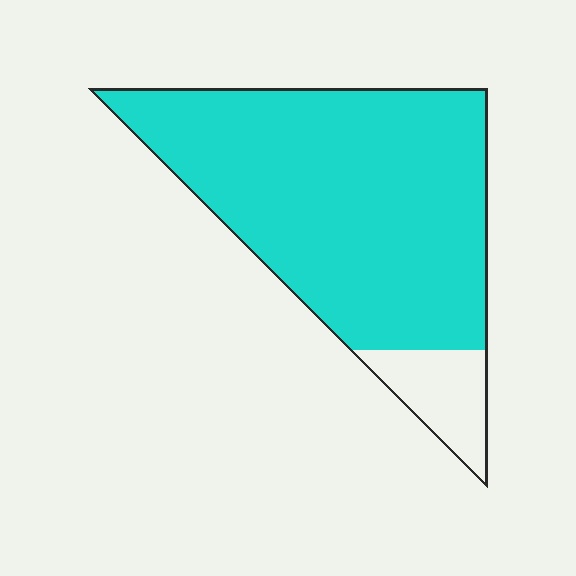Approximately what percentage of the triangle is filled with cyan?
Approximately 90%.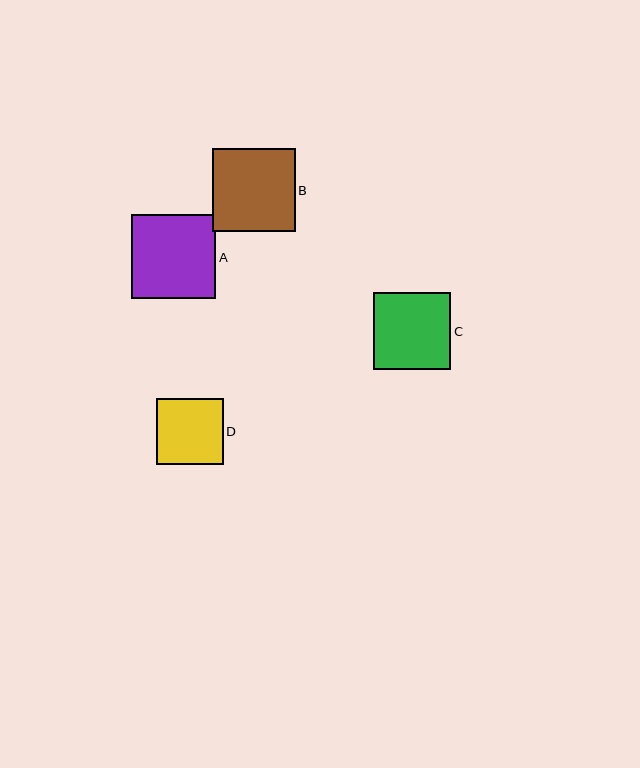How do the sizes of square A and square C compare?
Square A and square C are approximately the same size.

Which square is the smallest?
Square D is the smallest with a size of approximately 66 pixels.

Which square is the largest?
Square A is the largest with a size of approximately 85 pixels.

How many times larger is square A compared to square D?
Square A is approximately 1.3 times the size of square D.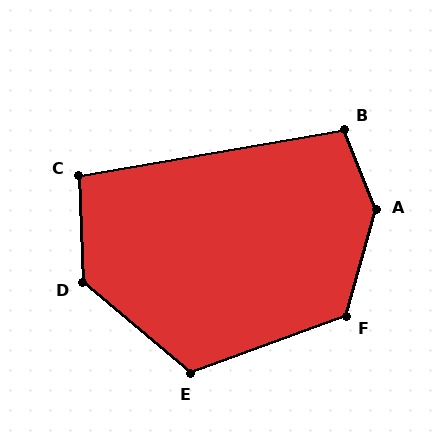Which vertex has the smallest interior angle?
C, at approximately 98 degrees.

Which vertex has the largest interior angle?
A, at approximately 142 degrees.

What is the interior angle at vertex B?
Approximately 102 degrees (obtuse).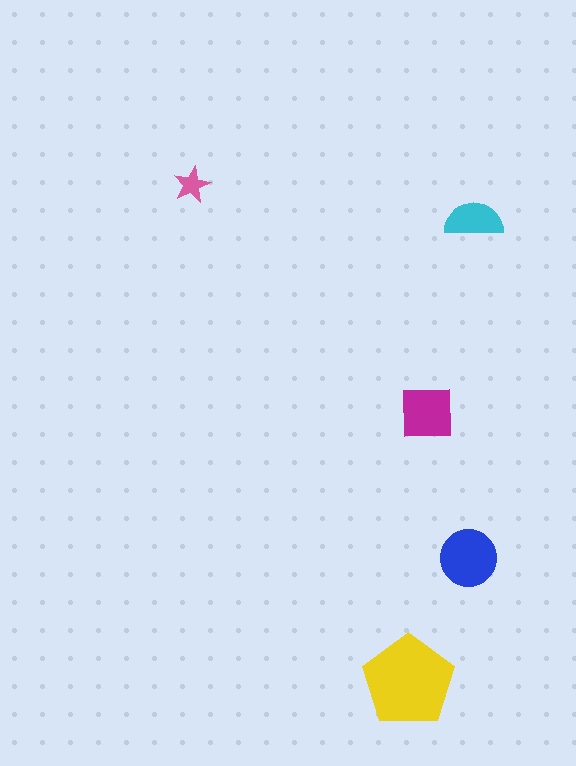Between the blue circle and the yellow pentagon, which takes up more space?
The yellow pentagon.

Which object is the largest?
The yellow pentagon.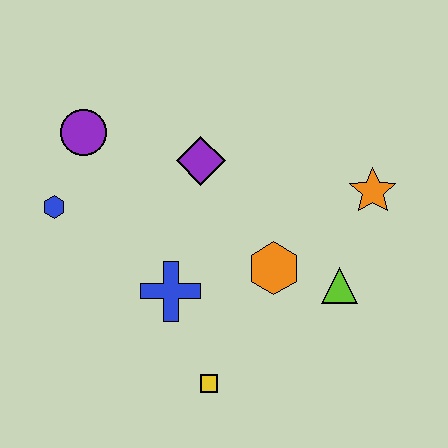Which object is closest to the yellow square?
The blue cross is closest to the yellow square.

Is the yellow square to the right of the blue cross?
Yes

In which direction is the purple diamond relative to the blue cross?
The purple diamond is above the blue cross.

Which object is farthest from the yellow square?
The purple circle is farthest from the yellow square.